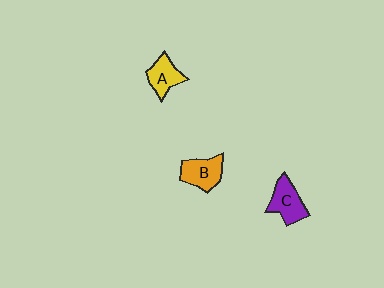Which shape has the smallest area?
Shape A (yellow).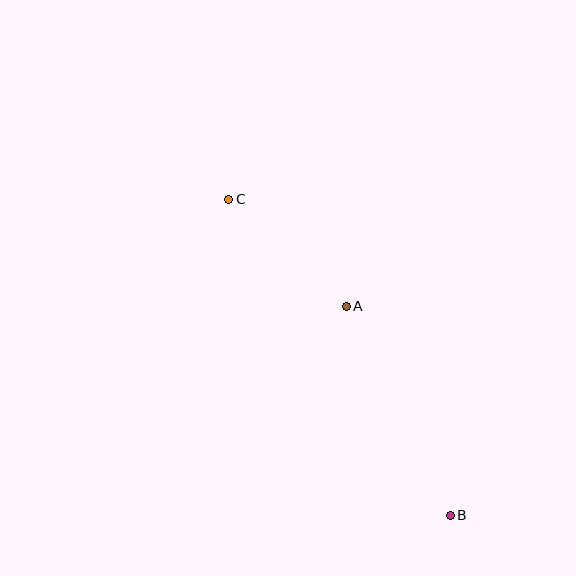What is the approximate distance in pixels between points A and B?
The distance between A and B is approximately 233 pixels.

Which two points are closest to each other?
Points A and C are closest to each other.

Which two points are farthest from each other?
Points B and C are farthest from each other.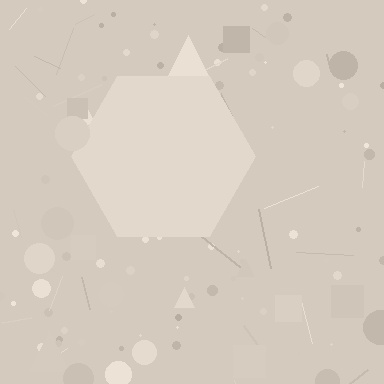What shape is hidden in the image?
A hexagon is hidden in the image.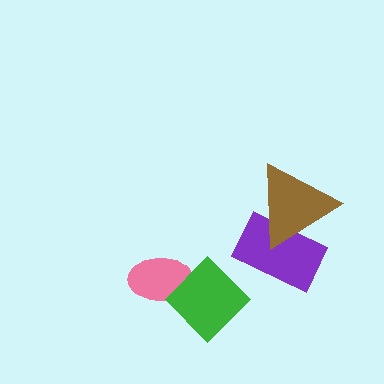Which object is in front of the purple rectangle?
The brown triangle is in front of the purple rectangle.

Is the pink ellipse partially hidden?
Yes, it is partially covered by another shape.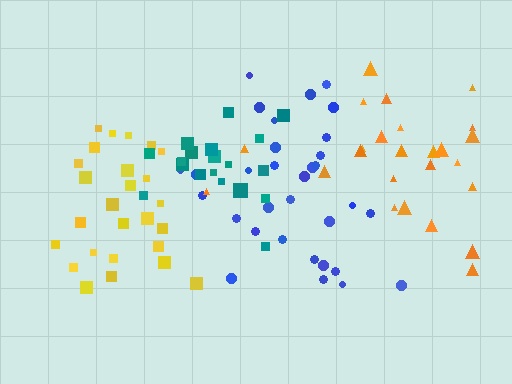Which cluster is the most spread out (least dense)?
Orange.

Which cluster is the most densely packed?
Teal.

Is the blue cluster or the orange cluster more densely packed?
Blue.